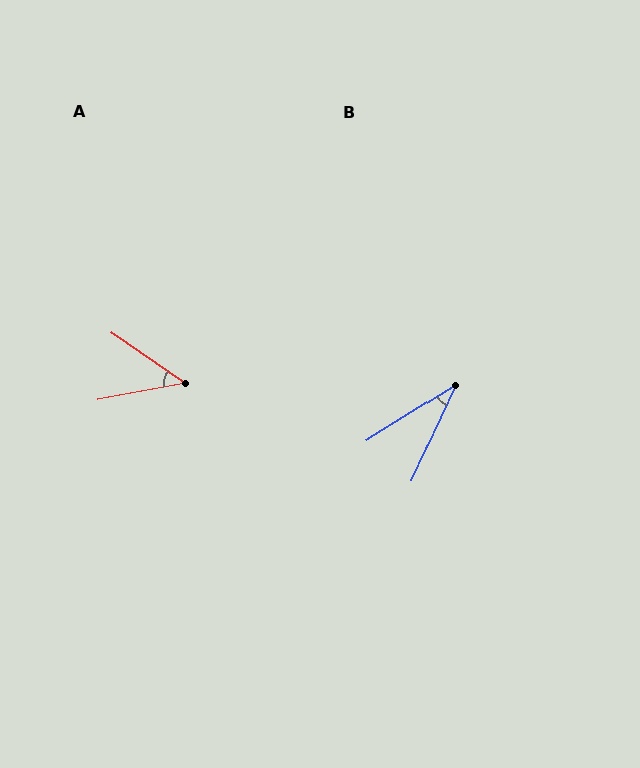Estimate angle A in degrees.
Approximately 45 degrees.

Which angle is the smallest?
B, at approximately 33 degrees.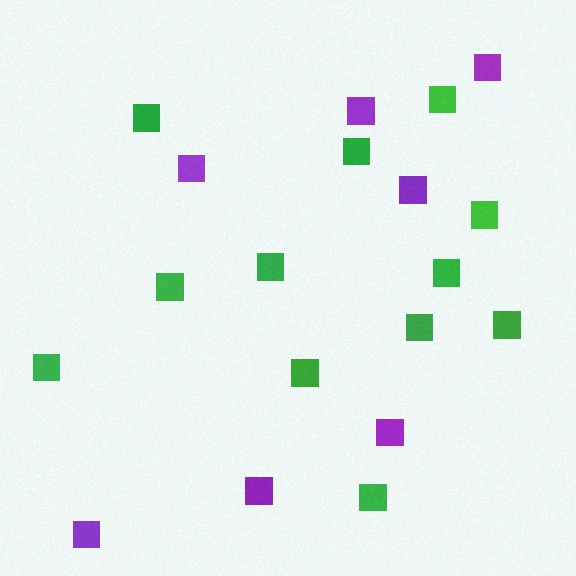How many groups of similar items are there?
There are 2 groups: one group of purple squares (7) and one group of green squares (12).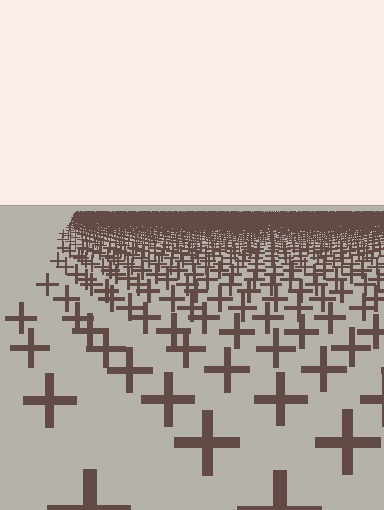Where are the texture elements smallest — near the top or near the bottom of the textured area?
Near the top.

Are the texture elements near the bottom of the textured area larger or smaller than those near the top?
Larger. Near the bottom, elements are closer to the viewer and appear at a bigger on-screen size.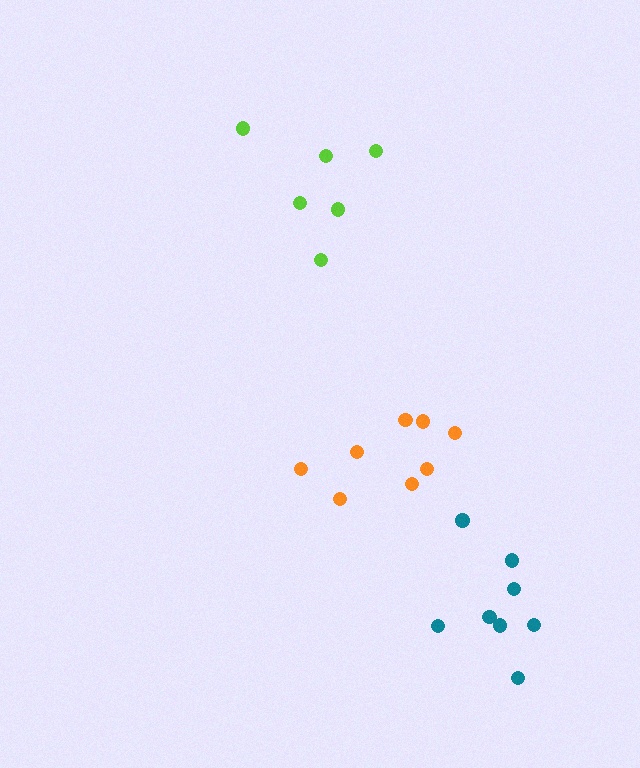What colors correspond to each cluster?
The clusters are colored: lime, orange, teal.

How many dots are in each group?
Group 1: 6 dots, Group 2: 8 dots, Group 3: 8 dots (22 total).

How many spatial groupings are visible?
There are 3 spatial groupings.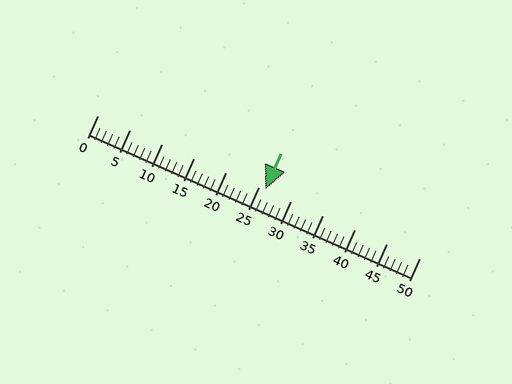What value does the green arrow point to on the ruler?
The green arrow points to approximately 26.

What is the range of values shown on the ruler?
The ruler shows values from 0 to 50.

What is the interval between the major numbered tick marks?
The major tick marks are spaced 5 units apart.